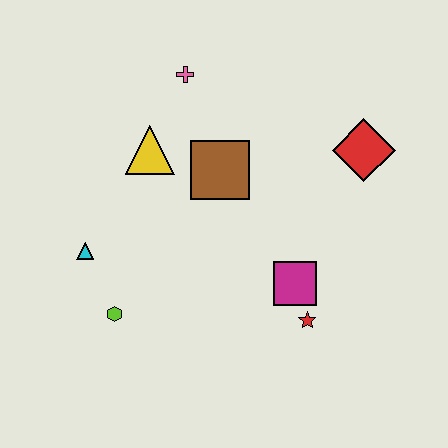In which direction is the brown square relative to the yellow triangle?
The brown square is to the right of the yellow triangle.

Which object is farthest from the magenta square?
The pink cross is farthest from the magenta square.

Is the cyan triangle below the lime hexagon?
No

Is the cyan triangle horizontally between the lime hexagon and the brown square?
No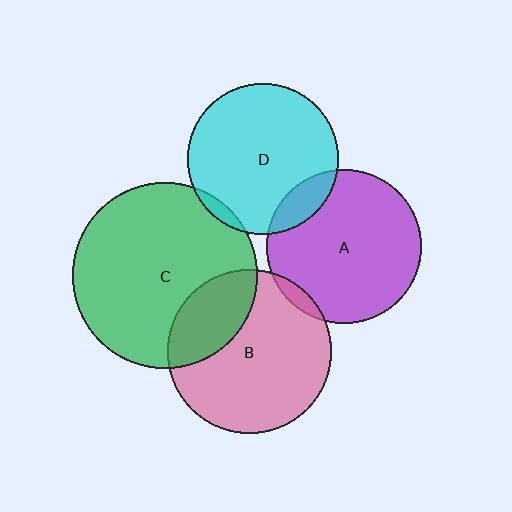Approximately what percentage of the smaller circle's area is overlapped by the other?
Approximately 5%.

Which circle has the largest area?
Circle C (green).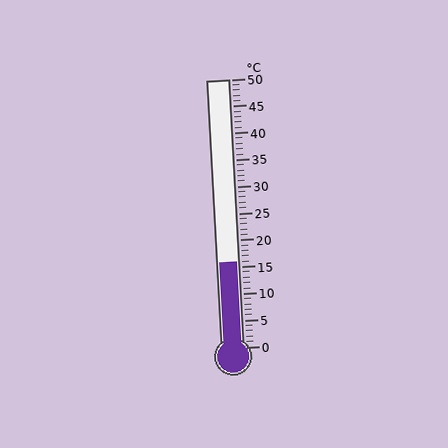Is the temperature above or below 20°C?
The temperature is below 20°C.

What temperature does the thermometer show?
The thermometer shows approximately 16°C.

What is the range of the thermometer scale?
The thermometer scale ranges from 0°C to 50°C.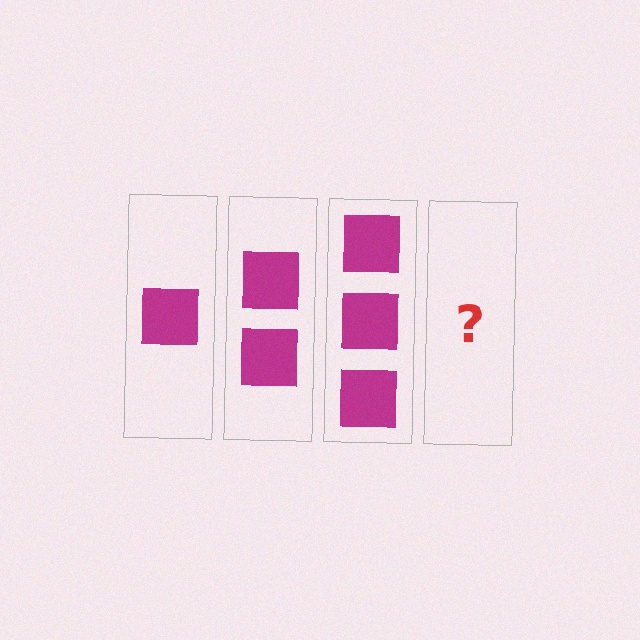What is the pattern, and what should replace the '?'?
The pattern is that each step adds one more square. The '?' should be 4 squares.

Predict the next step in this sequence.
The next step is 4 squares.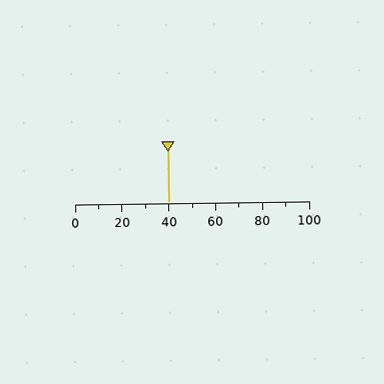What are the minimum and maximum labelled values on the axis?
The axis runs from 0 to 100.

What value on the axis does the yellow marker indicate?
The marker indicates approximately 40.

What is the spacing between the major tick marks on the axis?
The major ticks are spaced 20 apart.